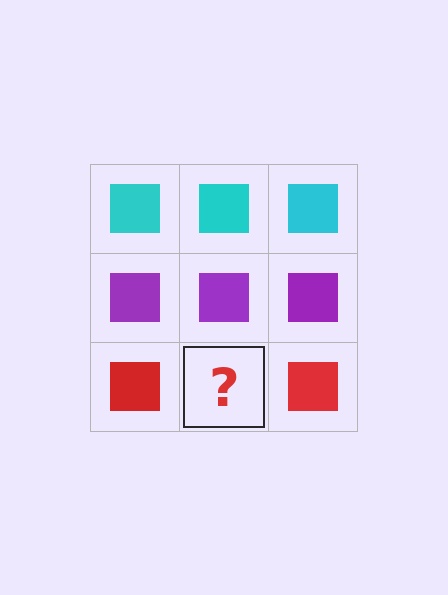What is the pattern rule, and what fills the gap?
The rule is that each row has a consistent color. The gap should be filled with a red square.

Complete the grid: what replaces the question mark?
The question mark should be replaced with a red square.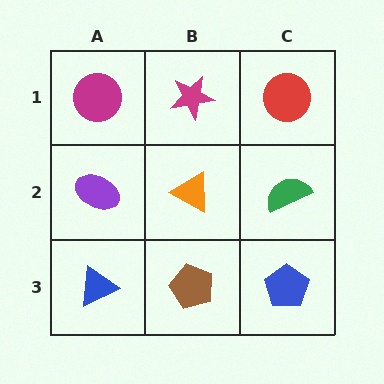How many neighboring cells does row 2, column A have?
3.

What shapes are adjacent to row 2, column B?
A magenta star (row 1, column B), a brown pentagon (row 3, column B), a purple ellipse (row 2, column A), a green semicircle (row 2, column C).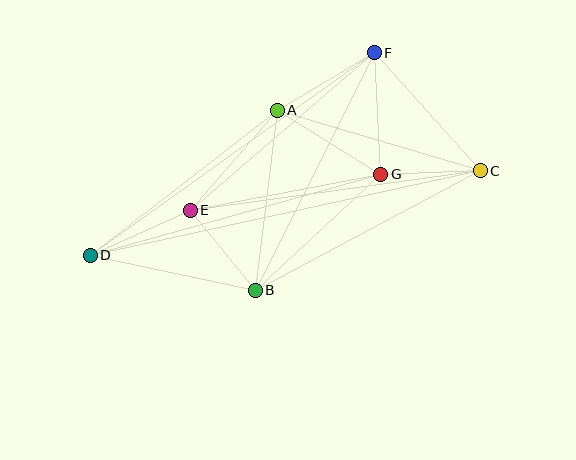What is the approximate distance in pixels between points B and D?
The distance between B and D is approximately 168 pixels.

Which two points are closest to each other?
Points C and G are closest to each other.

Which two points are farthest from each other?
Points C and D are farthest from each other.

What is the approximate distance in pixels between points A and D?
The distance between A and D is approximately 237 pixels.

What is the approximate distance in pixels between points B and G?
The distance between B and G is approximately 171 pixels.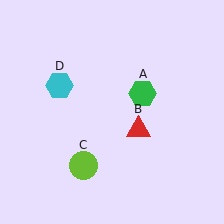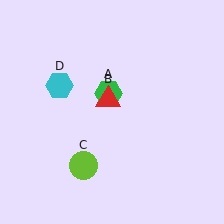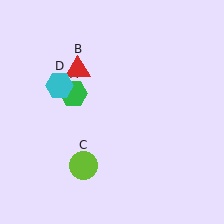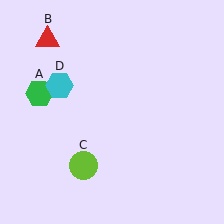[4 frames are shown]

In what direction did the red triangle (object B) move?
The red triangle (object B) moved up and to the left.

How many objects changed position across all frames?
2 objects changed position: green hexagon (object A), red triangle (object B).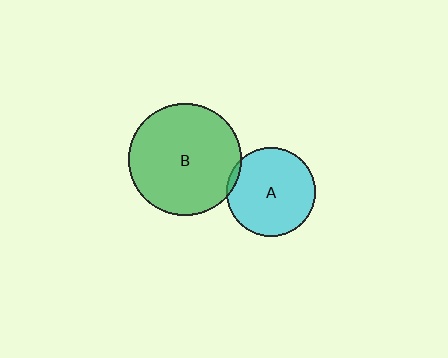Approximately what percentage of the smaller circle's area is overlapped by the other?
Approximately 5%.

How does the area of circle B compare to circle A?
Approximately 1.6 times.